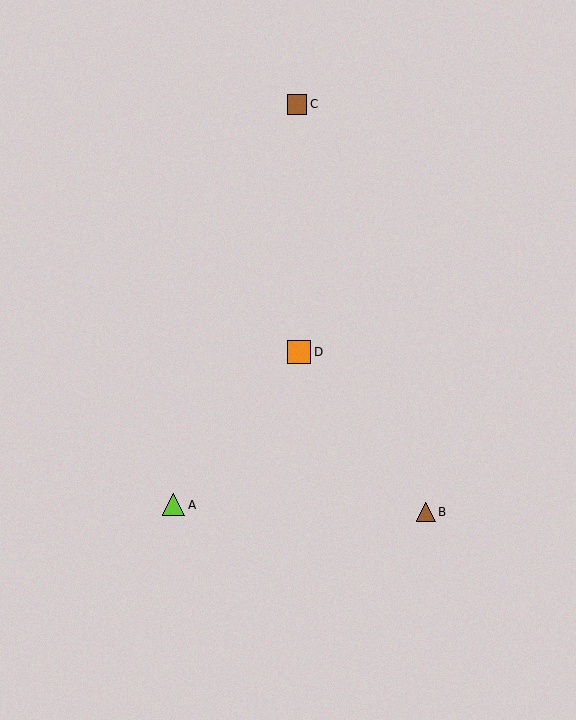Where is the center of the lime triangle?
The center of the lime triangle is at (173, 505).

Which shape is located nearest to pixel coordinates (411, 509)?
The brown triangle (labeled B) at (426, 512) is nearest to that location.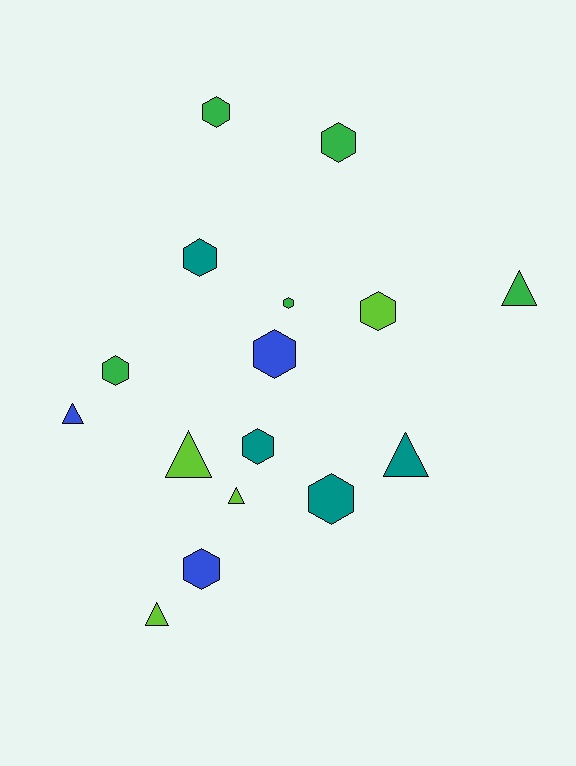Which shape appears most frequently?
Hexagon, with 10 objects.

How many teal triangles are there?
There is 1 teal triangle.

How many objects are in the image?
There are 16 objects.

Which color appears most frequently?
Green, with 5 objects.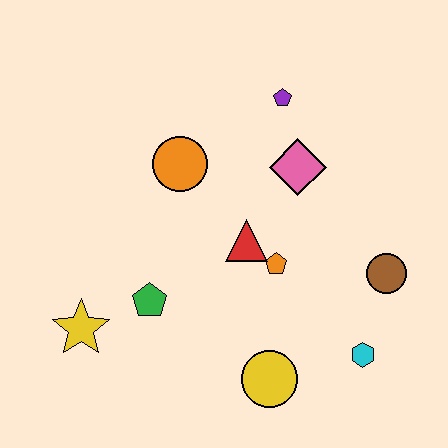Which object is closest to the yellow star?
The green pentagon is closest to the yellow star.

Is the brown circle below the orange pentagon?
Yes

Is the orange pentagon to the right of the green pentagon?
Yes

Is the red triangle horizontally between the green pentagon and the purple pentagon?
Yes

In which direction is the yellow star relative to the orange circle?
The yellow star is below the orange circle.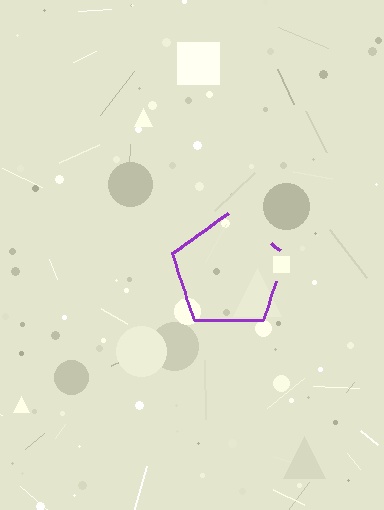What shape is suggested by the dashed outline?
The dashed outline suggests a pentagon.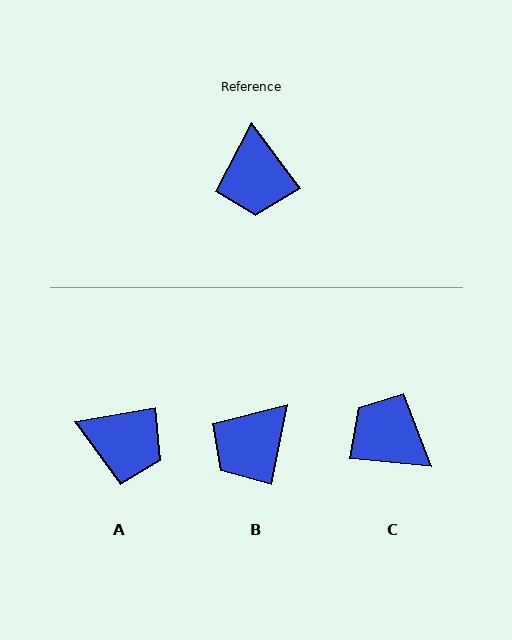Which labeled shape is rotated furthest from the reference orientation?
C, about 131 degrees away.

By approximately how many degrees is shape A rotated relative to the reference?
Approximately 64 degrees counter-clockwise.